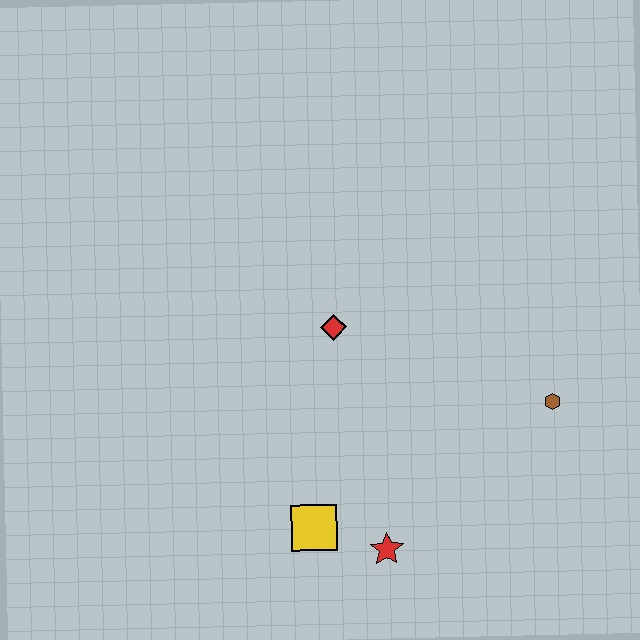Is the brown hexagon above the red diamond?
No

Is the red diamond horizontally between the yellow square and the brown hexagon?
Yes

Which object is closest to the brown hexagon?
The red star is closest to the brown hexagon.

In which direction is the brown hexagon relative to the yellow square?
The brown hexagon is to the right of the yellow square.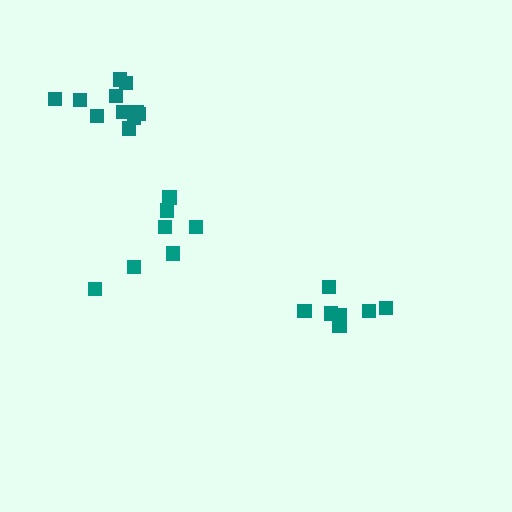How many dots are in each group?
Group 1: 7 dots, Group 2: 11 dots, Group 3: 7 dots (25 total).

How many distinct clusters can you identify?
There are 3 distinct clusters.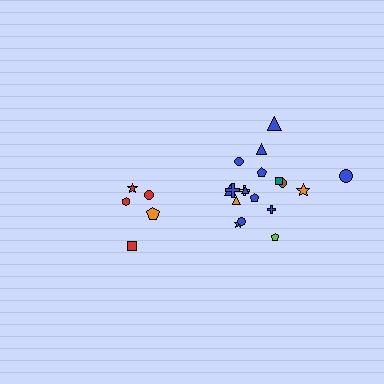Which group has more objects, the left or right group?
The right group.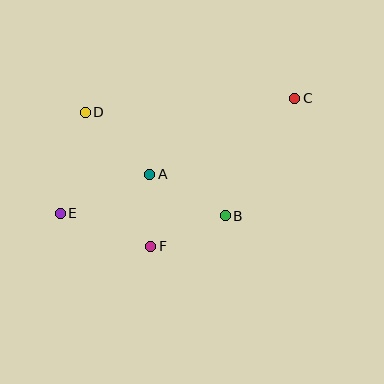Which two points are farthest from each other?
Points C and E are farthest from each other.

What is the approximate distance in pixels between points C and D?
The distance between C and D is approximately 210 pixels.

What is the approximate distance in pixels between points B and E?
The distance between B and E is approximately 165 pixels.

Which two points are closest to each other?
Points A and F are closest to each other.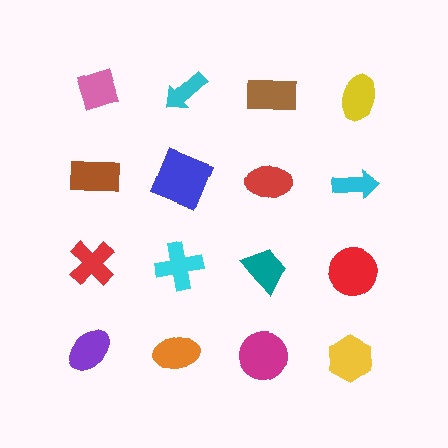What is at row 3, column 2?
A cyan cross.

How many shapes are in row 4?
4 shapes.